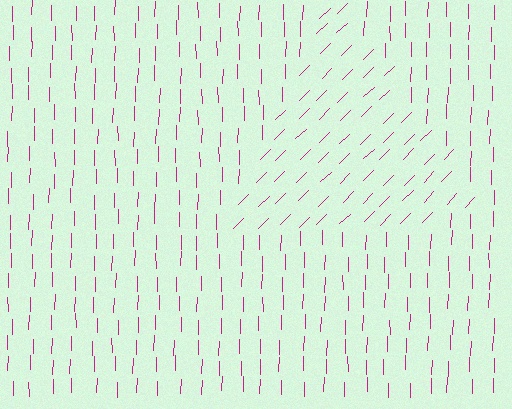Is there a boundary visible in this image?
Yes, there is a texture boundary formed by a change in line orientation.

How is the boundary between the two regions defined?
The boundary is defined purely by a change in line orientation (approximately 45 degrees difference). All lines are the same color and thickness.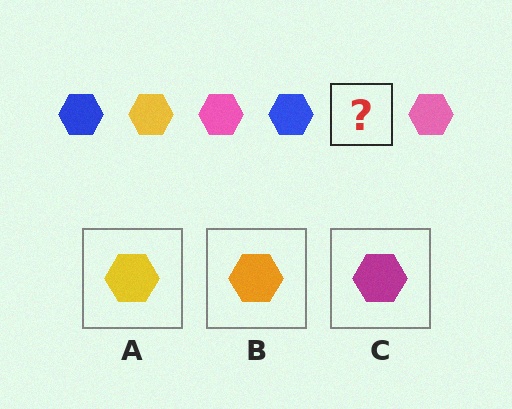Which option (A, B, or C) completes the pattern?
A.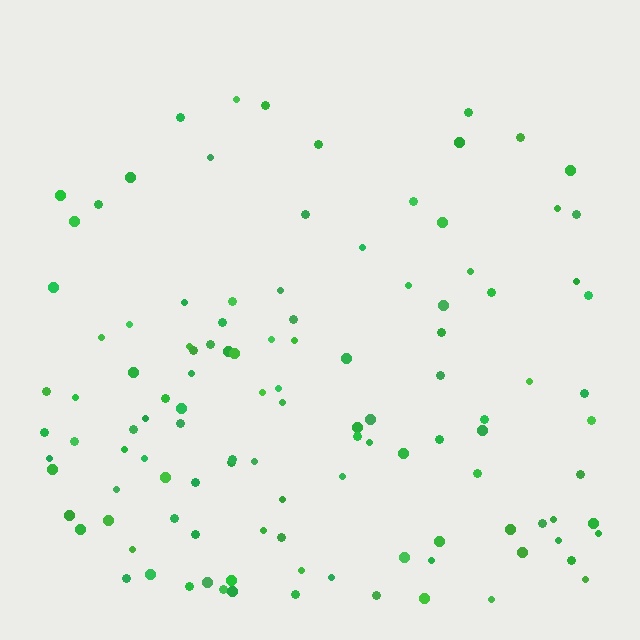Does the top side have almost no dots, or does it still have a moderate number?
Still a moderate number, just noticeably fewer than the bottom.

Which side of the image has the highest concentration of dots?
The bottom.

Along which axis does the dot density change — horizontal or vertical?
Vertical.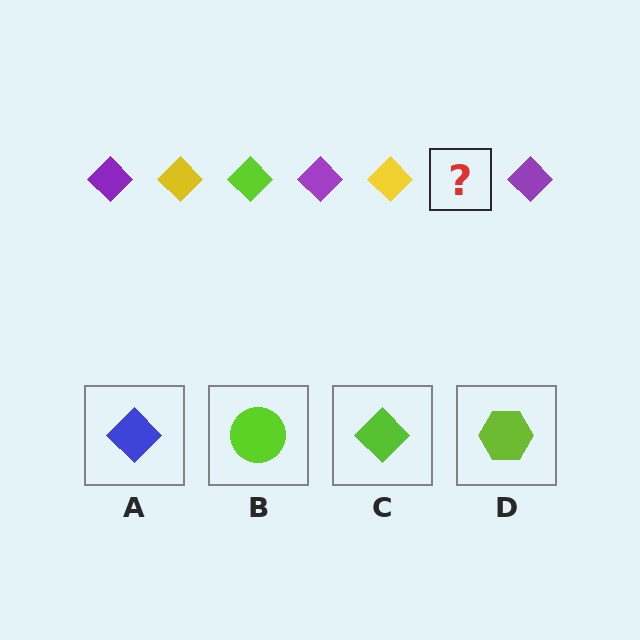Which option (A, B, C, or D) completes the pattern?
C.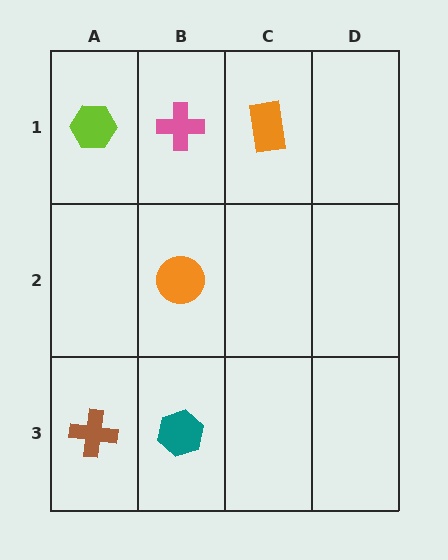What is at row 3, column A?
A brown cross.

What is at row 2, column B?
An orange circle.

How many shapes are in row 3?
2 shapes.